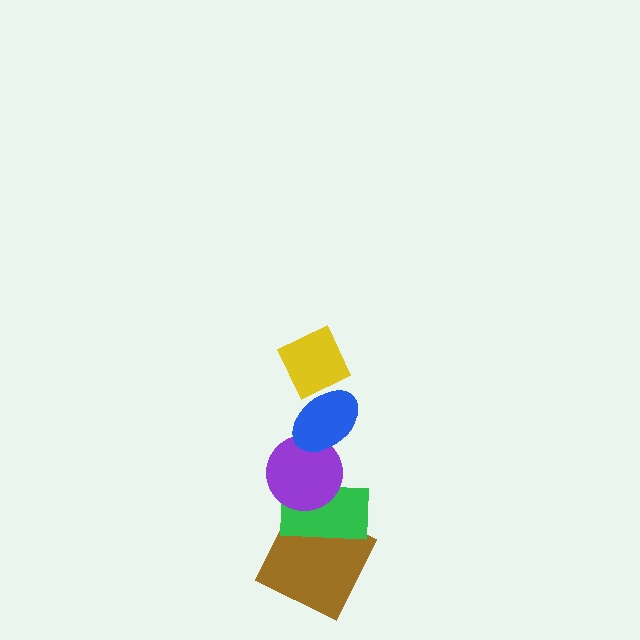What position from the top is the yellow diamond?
The yellow diamond is 1st from the top.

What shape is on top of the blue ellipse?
The yellow diamond is on top of the blue ellipse.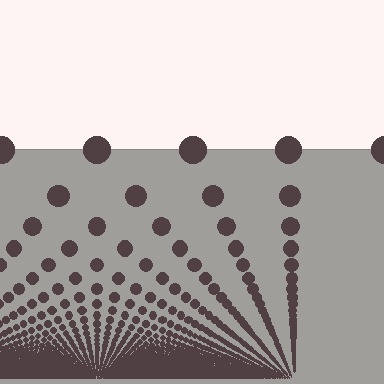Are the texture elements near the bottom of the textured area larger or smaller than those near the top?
Smaller. The gradient is inverted — elements near the bottom are smaller and denser.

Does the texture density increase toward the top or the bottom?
Density increases toward the bottom.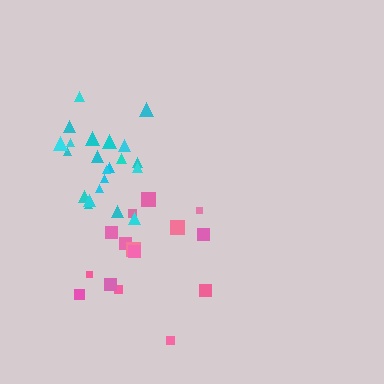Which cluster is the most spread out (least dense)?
Pink.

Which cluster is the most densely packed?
Cyan.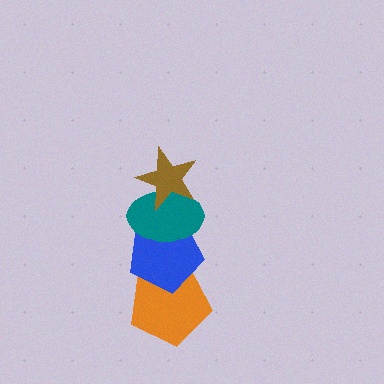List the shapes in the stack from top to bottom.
From top to bottom: the brown star, the teal ellipse, the blue pentagon, the orange pentagon.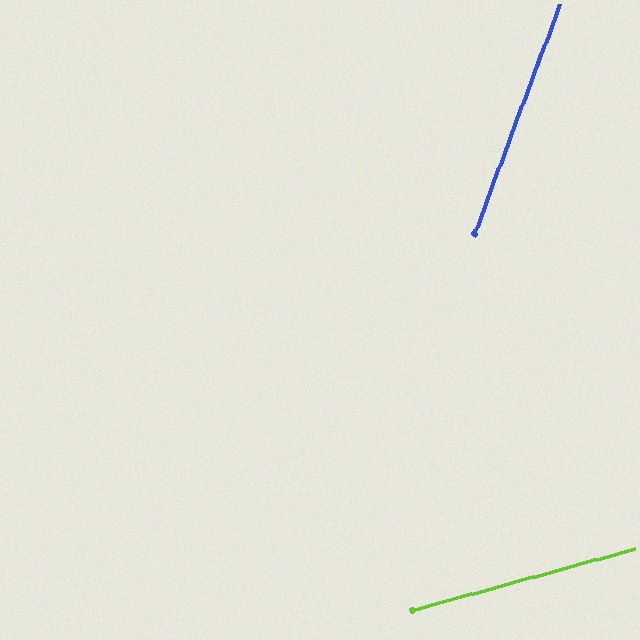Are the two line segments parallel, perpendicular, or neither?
Neither parallel nor perpendicular — they differ by about 54°.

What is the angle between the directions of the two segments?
Approximately 54 degrees.